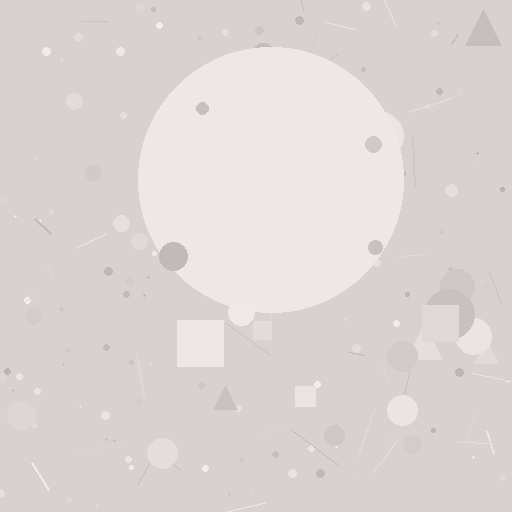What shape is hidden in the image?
A circle is hidden in the image.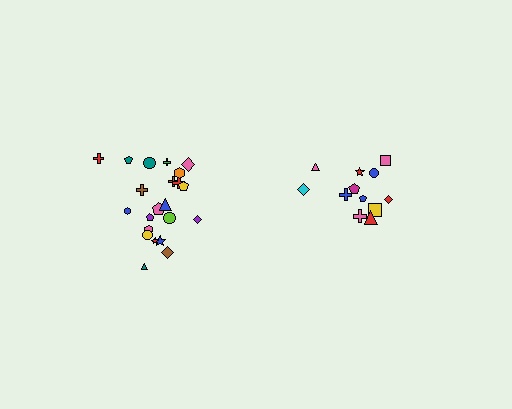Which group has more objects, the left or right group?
The left group.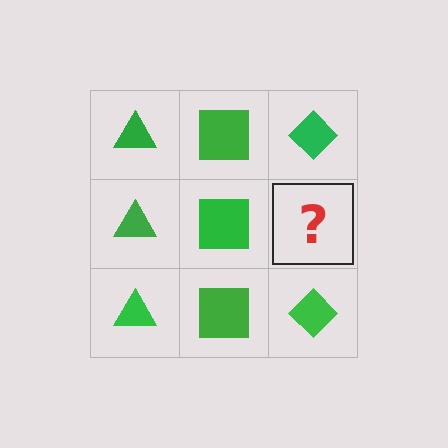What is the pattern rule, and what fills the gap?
The rule is that each column has a consistent shape. The gap should be filled with a green diamond.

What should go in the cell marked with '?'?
The missing cell should contain a green diamond.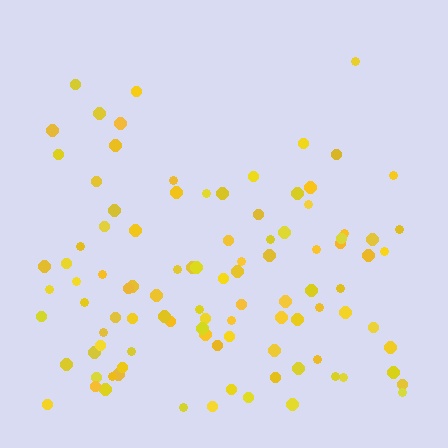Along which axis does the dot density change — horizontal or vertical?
Vertical.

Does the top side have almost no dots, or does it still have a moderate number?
Still a moderate number, just noticeably fewer than the bottom.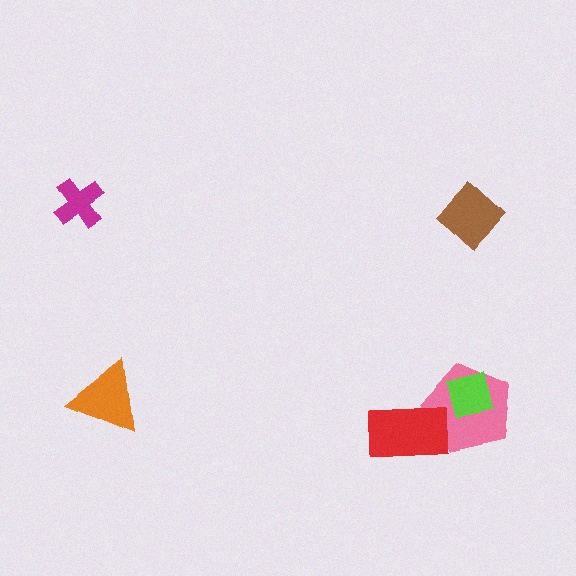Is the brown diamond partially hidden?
No, no other shape covers it.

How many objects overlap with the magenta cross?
0 objects overlap with the magenta cross.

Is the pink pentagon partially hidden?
Yes, it is partially covered by another shape.